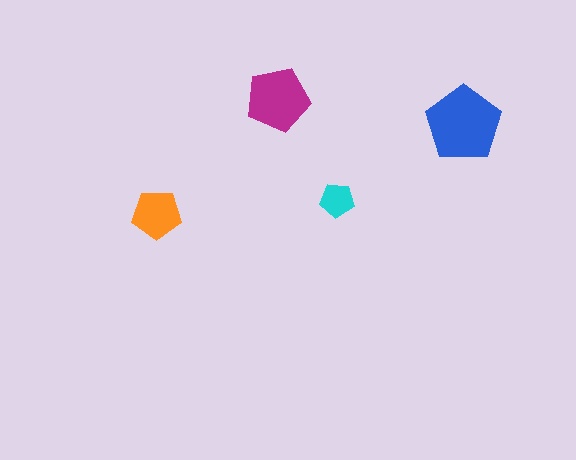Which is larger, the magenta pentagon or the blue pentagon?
The blue one.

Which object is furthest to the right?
The blue pentagon is rightmost.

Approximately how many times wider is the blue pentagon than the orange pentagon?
About 1.5 times wider.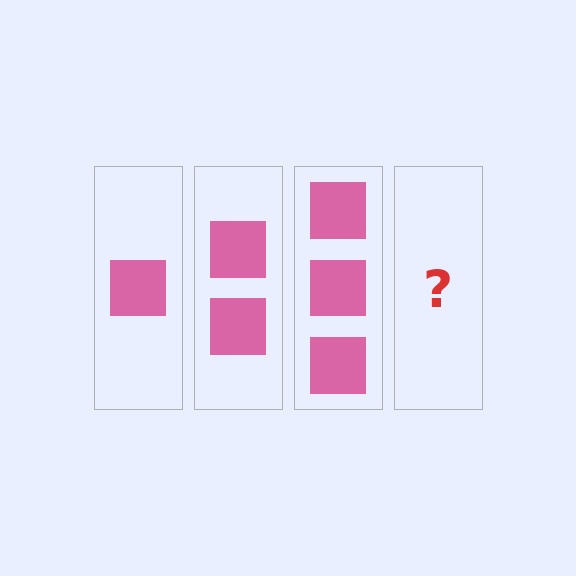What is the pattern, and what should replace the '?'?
The pattern is that each step adds one more square. The '?' should be 4 squares.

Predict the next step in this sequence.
The next step is 4 squares.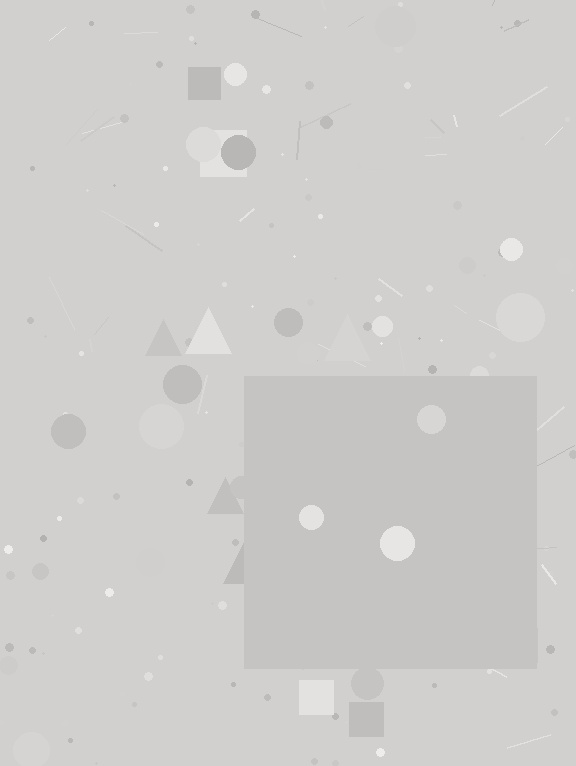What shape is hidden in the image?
A square is hidden in the image.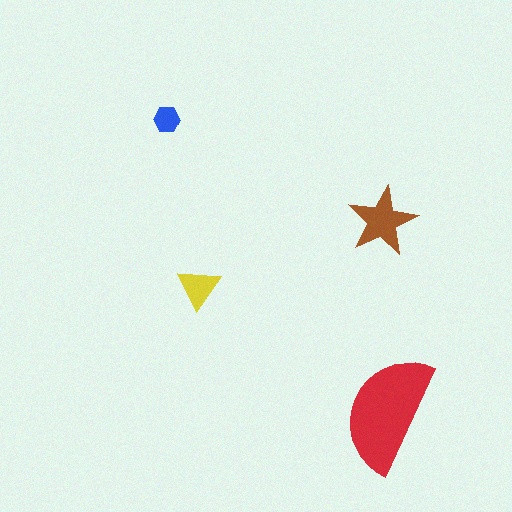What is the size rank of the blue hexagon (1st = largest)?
4th.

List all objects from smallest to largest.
The blue hexagon, the yellow triangle, the brown star, the red semicircle.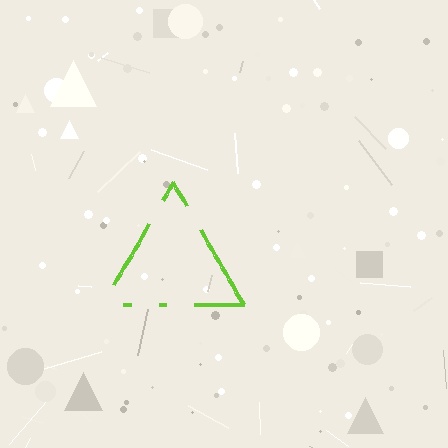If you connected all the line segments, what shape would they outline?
They would outline a triangle.